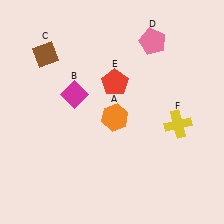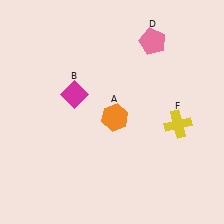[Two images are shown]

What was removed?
The brown diamond (C), the red pentagon (E) were removed in Image 2.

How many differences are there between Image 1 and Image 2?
There are 2 differences between the two images.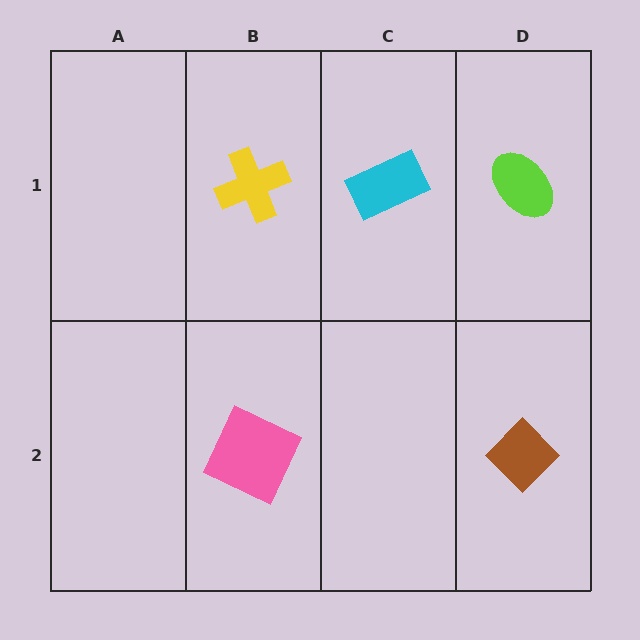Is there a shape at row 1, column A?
No, that cell is empty.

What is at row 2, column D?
A brown diamond.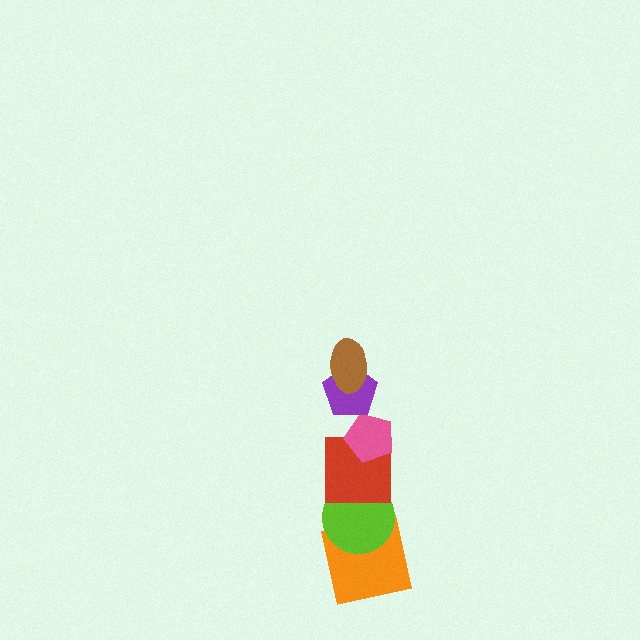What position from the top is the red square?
The red square is 4th from the top.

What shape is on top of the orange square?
The lime circle is on top of the orange square.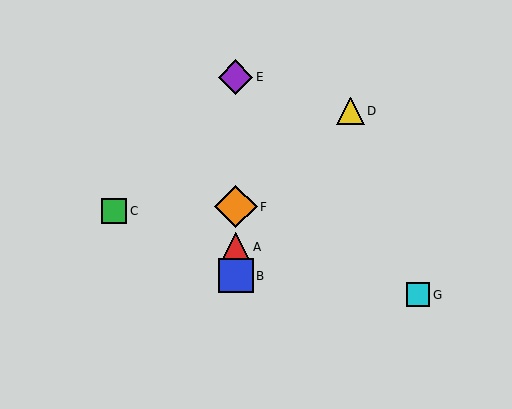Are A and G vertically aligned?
No, A is at x≈236 and G is at x≈418.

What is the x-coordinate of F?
Object F is at x≈236.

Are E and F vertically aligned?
Yes, both are at x≈236.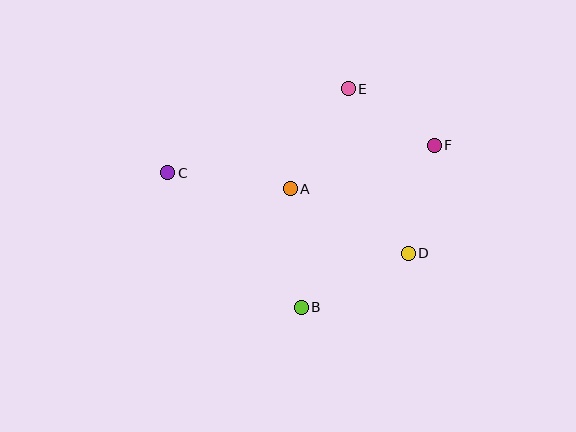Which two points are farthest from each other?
Points C and F are farthest from each other.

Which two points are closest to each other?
Points E and F are closest to each other.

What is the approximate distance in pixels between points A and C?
The distance between A and C is approximately 123 pixels.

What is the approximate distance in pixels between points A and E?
The distance between A and E is approximately 116 pixels.